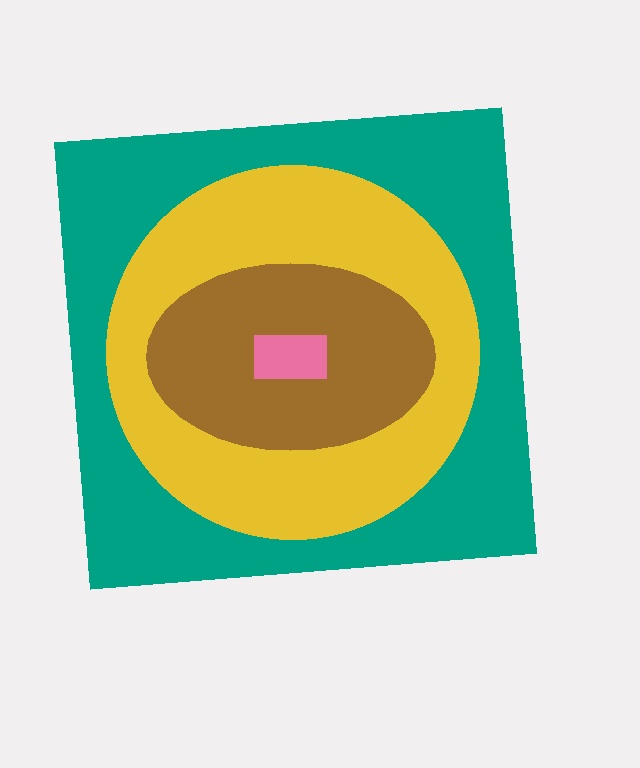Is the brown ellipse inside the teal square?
Yes.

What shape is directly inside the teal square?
The yellow circle.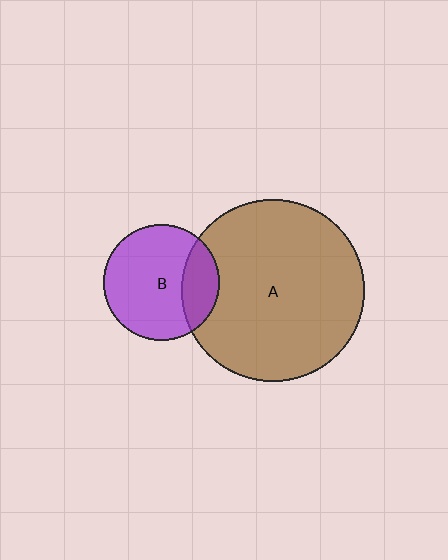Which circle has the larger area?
Circle A (brown).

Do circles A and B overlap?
Yes.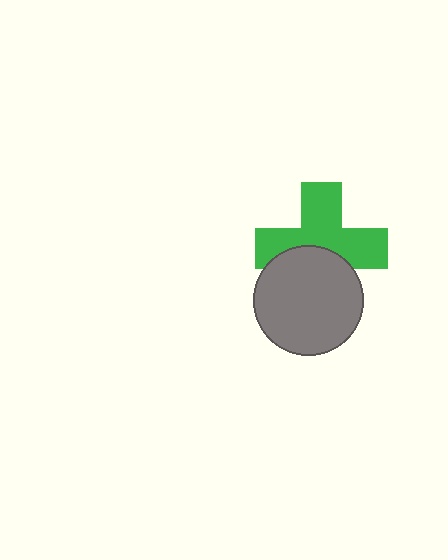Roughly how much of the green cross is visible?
About half of it is visible (roughly 63%).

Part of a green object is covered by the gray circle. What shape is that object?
It is a cross.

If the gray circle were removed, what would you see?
You would see the complete green cross.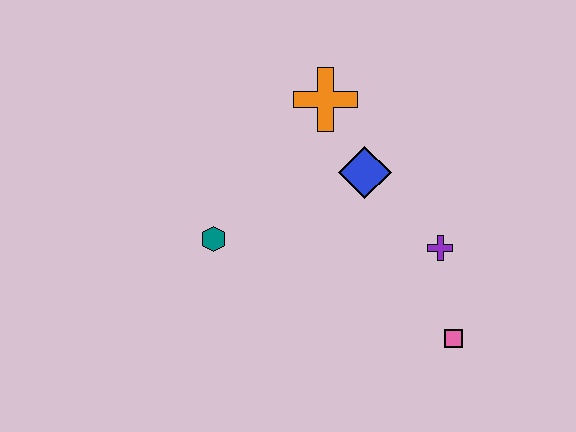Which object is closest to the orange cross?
The blue diamond is closest to the orange cross.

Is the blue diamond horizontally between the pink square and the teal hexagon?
Yes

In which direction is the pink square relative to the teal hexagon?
The pink square is to the right of the teal hexagon.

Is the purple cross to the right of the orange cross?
Yes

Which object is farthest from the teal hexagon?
The pink square is farthest from the teal hexagon.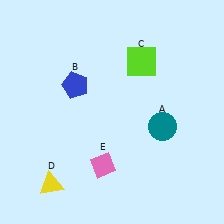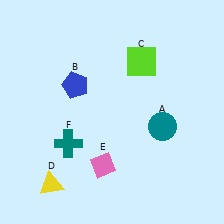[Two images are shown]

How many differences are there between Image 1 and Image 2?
There is 1 difference between the two images.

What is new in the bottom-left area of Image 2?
A teal cross (F) was added in the bottom-left area of Image 2.